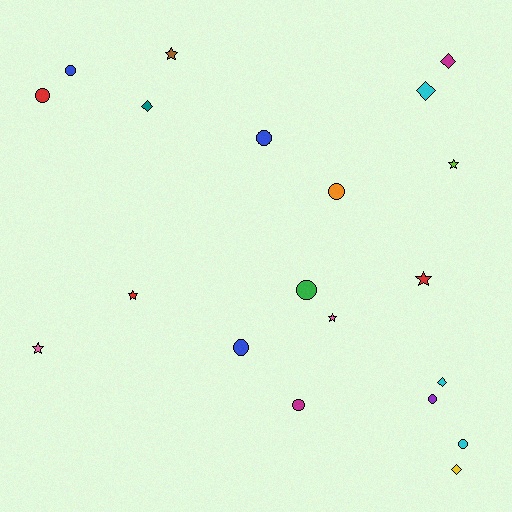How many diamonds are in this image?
There are 5 diamonds.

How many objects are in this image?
There are 20 objects.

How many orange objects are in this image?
There is 1 orange object.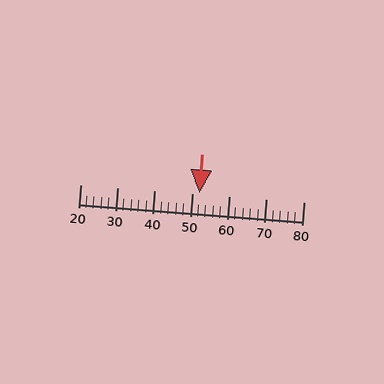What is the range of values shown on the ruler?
The ruler shows values from 20 to 80.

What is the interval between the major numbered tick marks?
The major tick marks are spaced 10 units apart.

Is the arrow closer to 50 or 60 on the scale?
The arrow is closer to 50.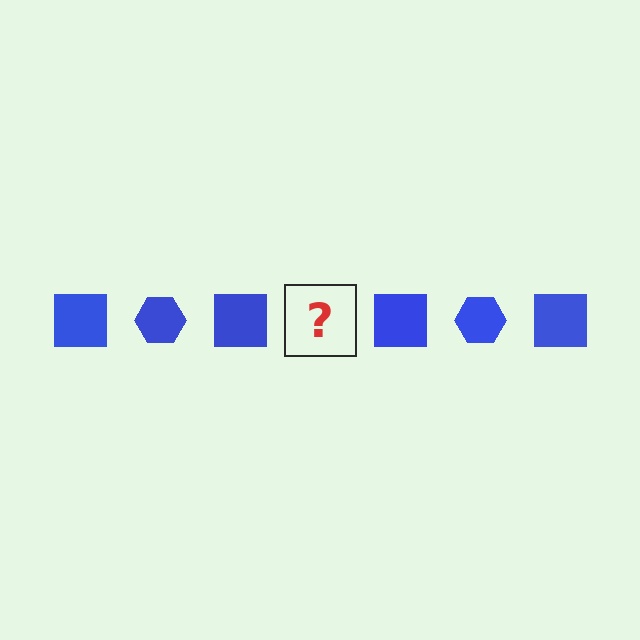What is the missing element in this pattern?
The missing element is a blue hexagon.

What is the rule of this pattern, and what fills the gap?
The rule is that the pattern cycles through square, hexagon shapes in blue. The gap should be filled with a blue hexagon.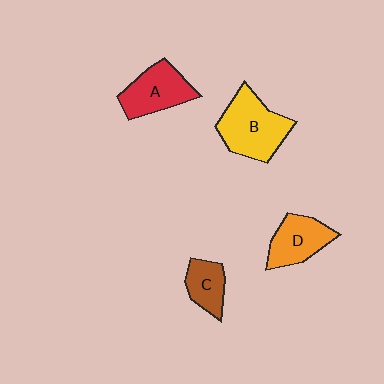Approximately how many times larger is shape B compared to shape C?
Approximately 1.9 times.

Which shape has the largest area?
Shape B (yellow).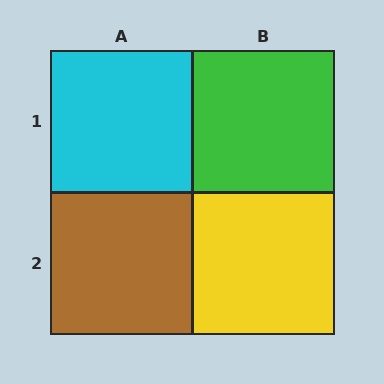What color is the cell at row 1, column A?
Cyan.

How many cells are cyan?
1 cell is cyan.